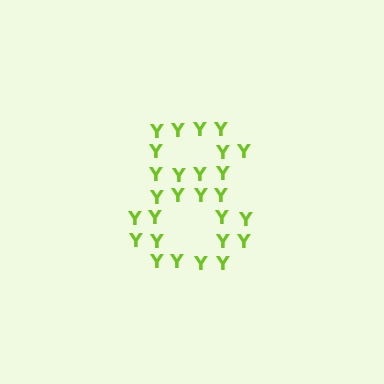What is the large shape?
The large shape is the digit 8.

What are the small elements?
The small elements are letter Y's.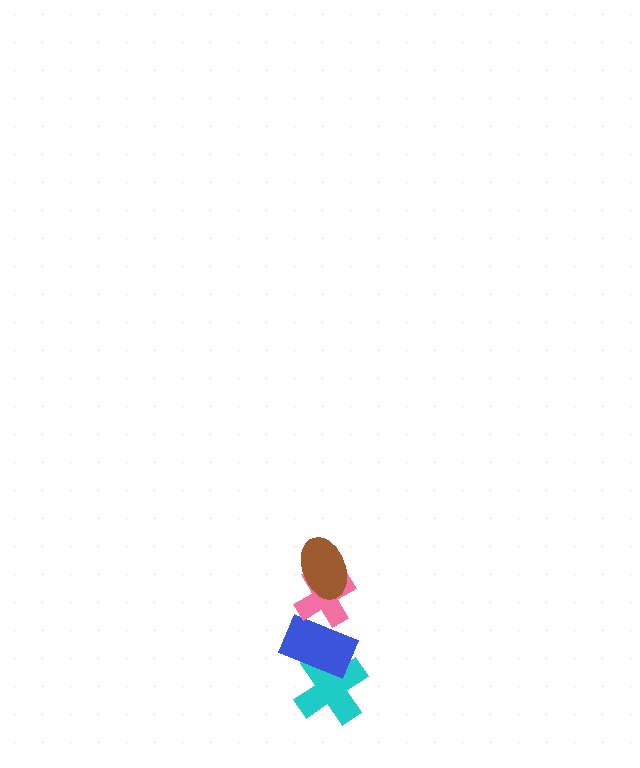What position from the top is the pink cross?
The pink cross is 2nd from the top.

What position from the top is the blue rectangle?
The blue rectangle is 3rd from the top.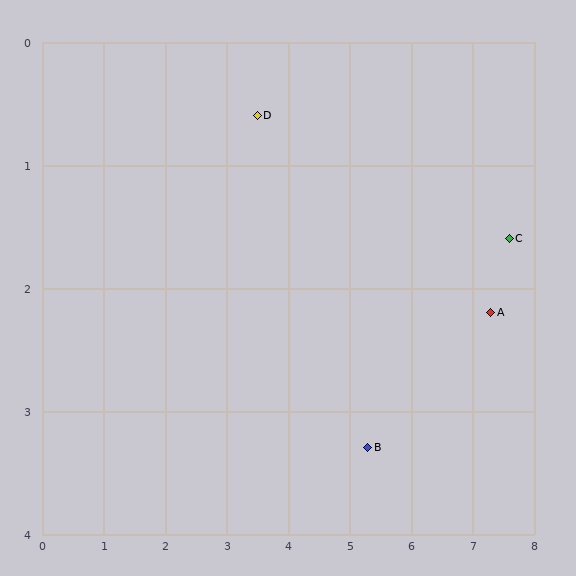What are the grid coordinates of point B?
Point B is at approximately (5.3, 3.3).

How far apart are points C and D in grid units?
Points C and D are about 4.2 grid units apart.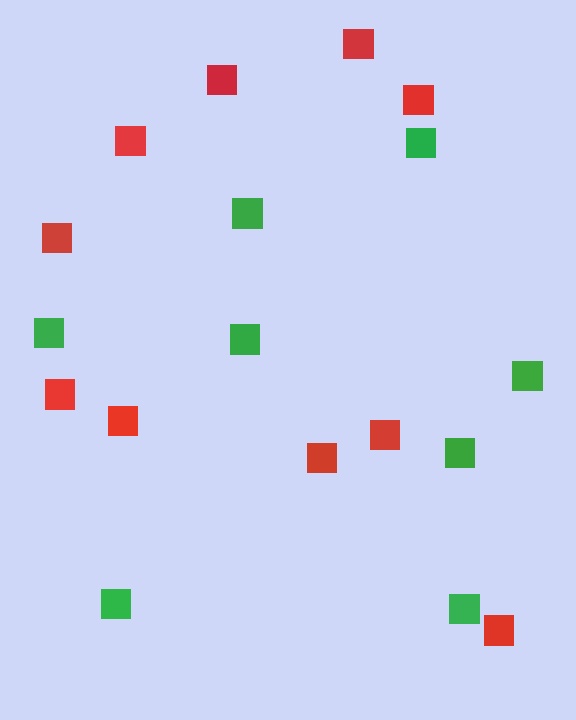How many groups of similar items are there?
There are 2 groups: one group of red squares (10) and one group of green squares (8).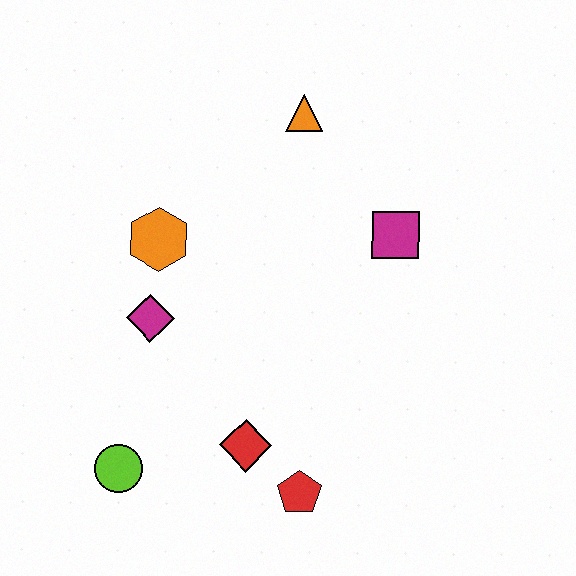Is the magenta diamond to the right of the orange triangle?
No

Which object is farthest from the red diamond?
The orange triangle is farthest from the red diamond.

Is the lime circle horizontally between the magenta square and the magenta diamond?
No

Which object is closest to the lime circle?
The red diamond is closest to the lime circle.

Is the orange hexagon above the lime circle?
Yes